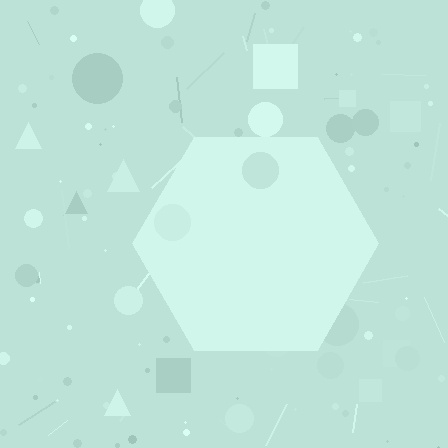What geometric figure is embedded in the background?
A hexagon is embedded in the background.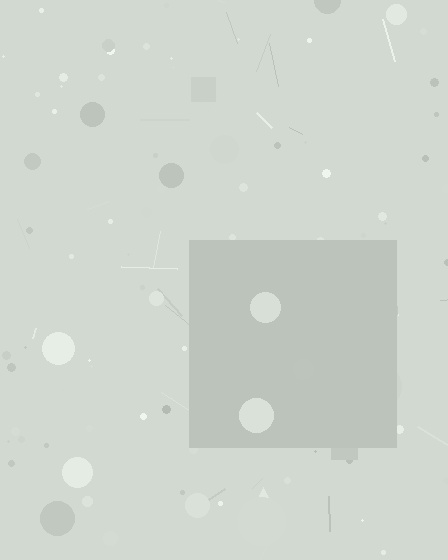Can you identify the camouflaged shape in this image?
The camouflaged shape is a square.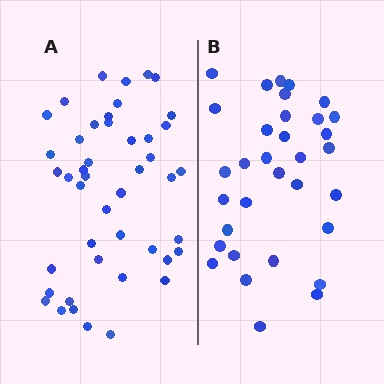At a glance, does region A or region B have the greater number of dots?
Region A (the left region) has more dots.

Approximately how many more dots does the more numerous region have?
Region A has roughly 12 or so more dots than region B.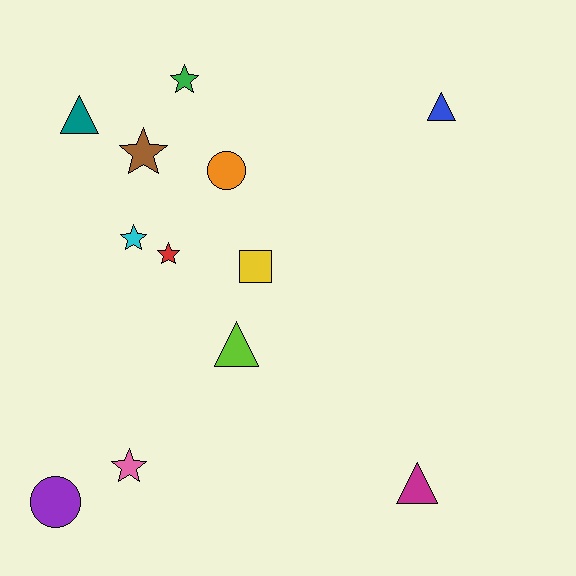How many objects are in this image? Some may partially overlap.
There are 12 objects.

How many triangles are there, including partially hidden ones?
There are 4 triangles.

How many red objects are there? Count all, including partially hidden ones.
There is 1 red object.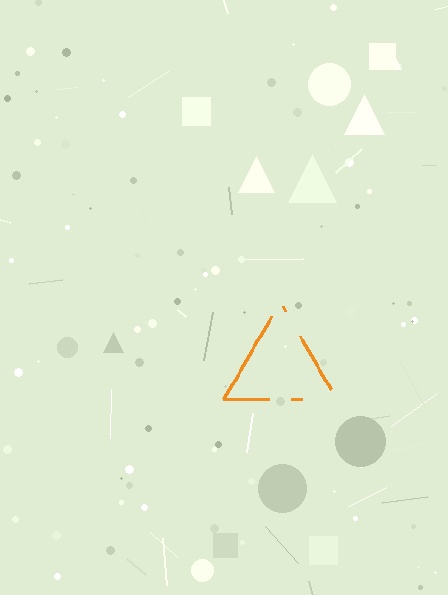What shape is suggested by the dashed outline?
The dashed outline suggests a triangle.